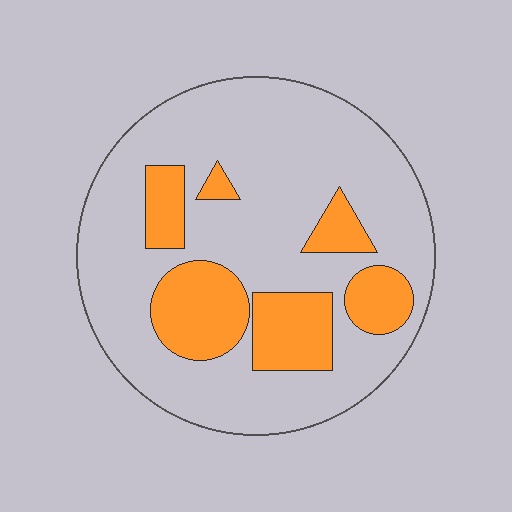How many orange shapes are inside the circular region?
6.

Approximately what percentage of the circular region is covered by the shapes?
Approximately 25%.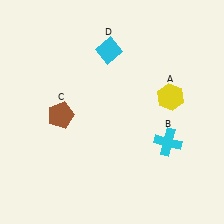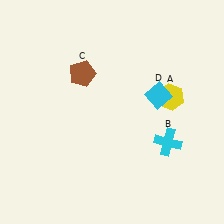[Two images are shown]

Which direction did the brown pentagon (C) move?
The brown pentagon (C) moved up.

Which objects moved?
The objects that moved are: the brown pentagon (C), the cyan diamond (D).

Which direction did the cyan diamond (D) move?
The cyan diamond (D) moved right.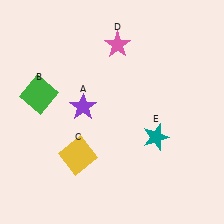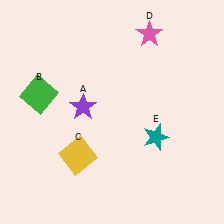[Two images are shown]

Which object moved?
The pink star (D) moved right.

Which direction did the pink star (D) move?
The pink star (D) moved right.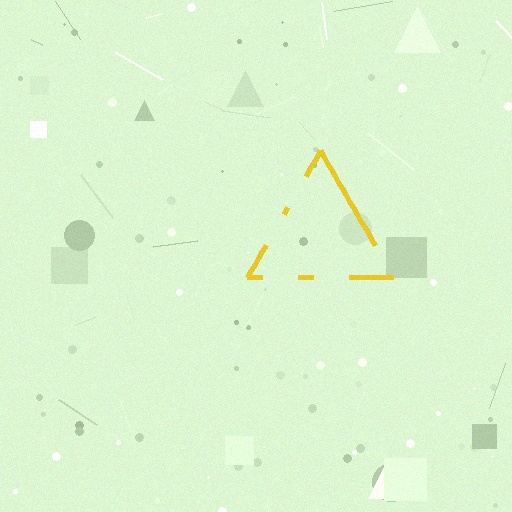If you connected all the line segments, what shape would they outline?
They would outline a triangle.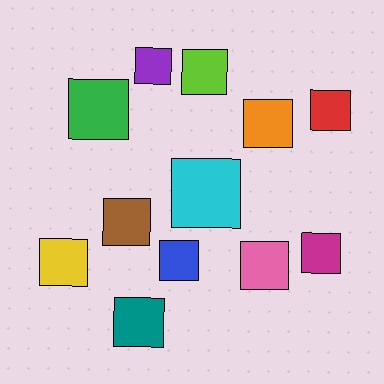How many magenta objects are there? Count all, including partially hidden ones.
There is 1 magenta object.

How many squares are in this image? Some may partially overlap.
There are 12 squares.